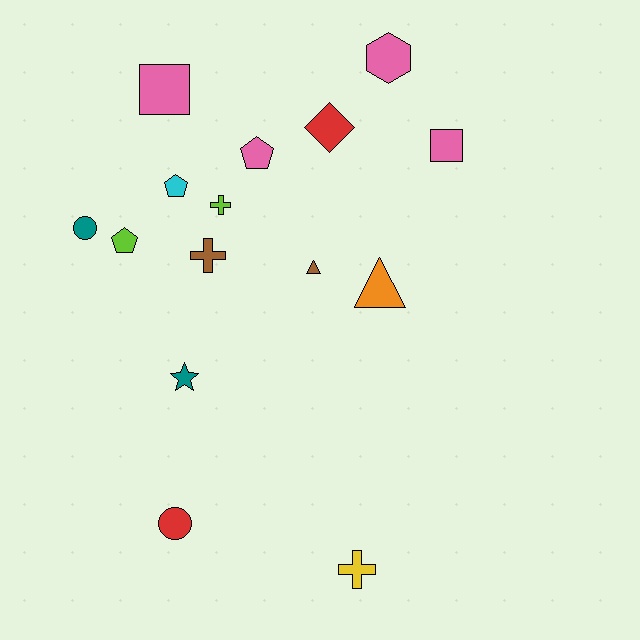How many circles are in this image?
There are 2 circles.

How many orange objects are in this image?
There is 1 orange object.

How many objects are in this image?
There are 15 objects.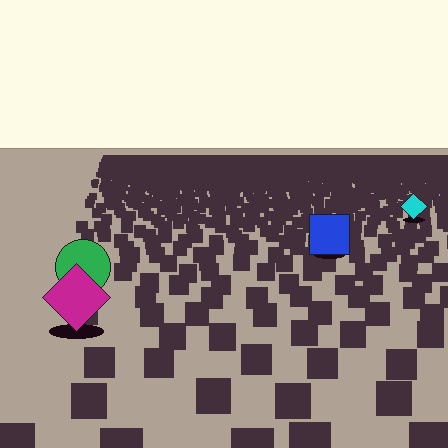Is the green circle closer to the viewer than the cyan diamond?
Yes. The green circle is closer — you can tell from the texture gradient: the ground texture is coarser near it.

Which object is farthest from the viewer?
The cyan diamond is farthest from the viewer. It appears smaller and the ground texture around it is denser.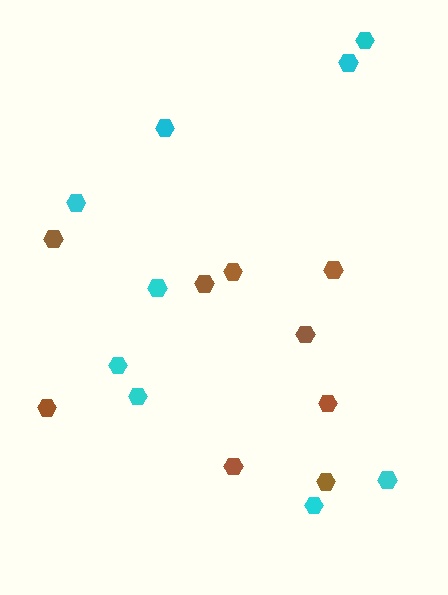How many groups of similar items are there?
There are 2 groups: one group of cyan hexagons (9) and one group of brown hexagons (9).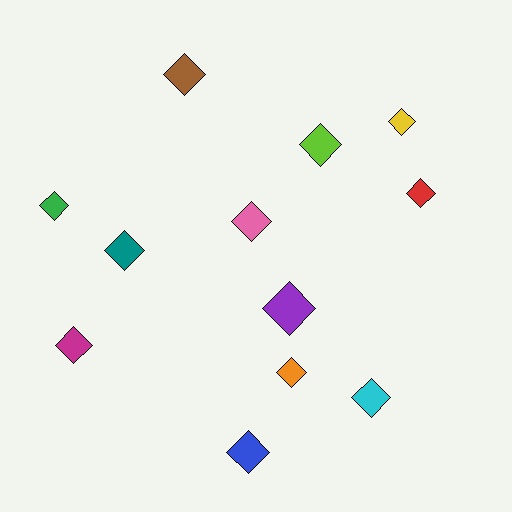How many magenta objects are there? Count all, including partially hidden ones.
There is 1 magenta object.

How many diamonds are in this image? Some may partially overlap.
There are 12 diamonds.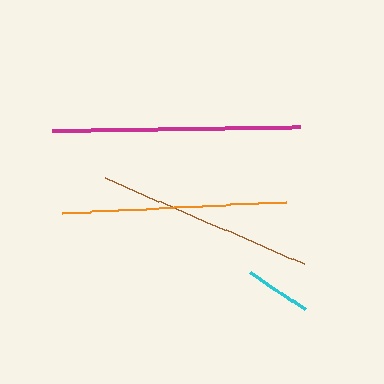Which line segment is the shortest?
The cyan line is the shortest at approximately 66 pixels.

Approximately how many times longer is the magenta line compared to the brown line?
The magenta line is approximately 1.1 times the length of the brown line.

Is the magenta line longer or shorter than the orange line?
The magenta line is longer than the orange line.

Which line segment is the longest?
The magenta line is the longest at approximately 248 pixels.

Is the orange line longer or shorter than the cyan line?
The orange line is longer than the cyan line.